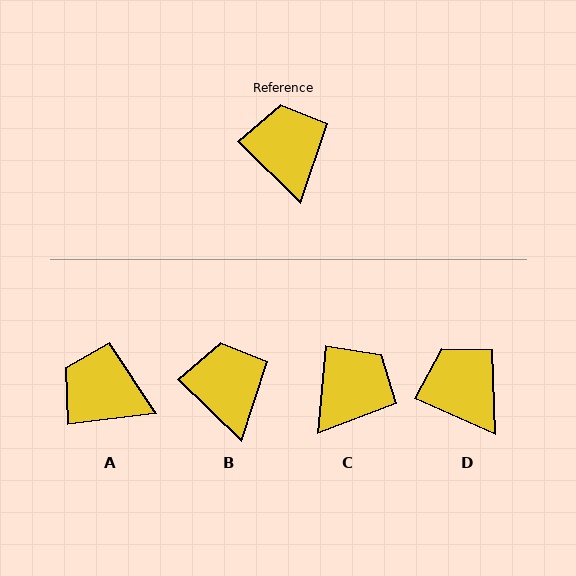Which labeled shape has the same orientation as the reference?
B.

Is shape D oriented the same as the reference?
No, it is off by about 20 degrees.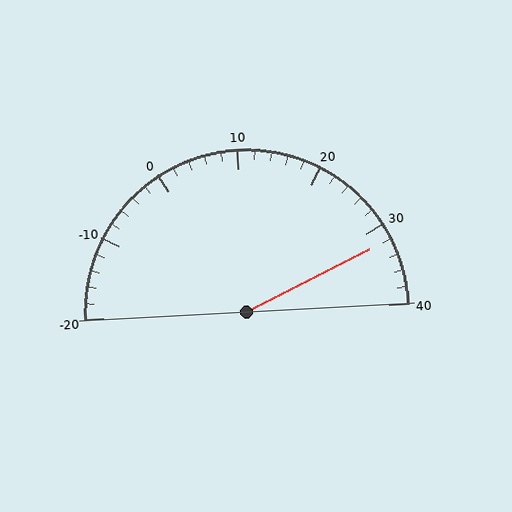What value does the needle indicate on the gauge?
The needle indicates approximately 32.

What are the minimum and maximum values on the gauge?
The gauge ranges from -20 to 40.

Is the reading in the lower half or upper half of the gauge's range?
The reading is in the upper half of the range (-20 to 40).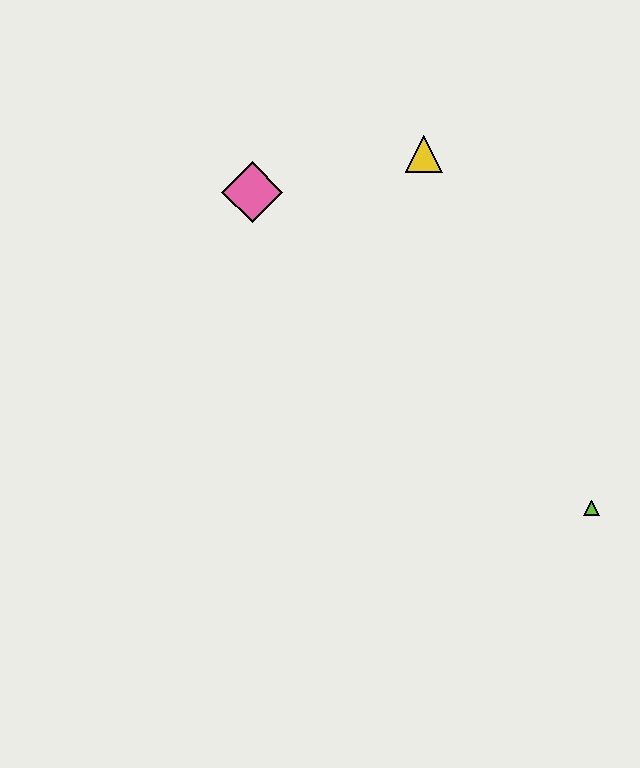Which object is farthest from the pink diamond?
The lime triangle is farthest from the pink diamond.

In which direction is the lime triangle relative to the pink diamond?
The lime triangle is to the right of the pink diamond.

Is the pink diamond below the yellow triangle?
Yes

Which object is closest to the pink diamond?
The yellow triangle is closest to the pink diamond.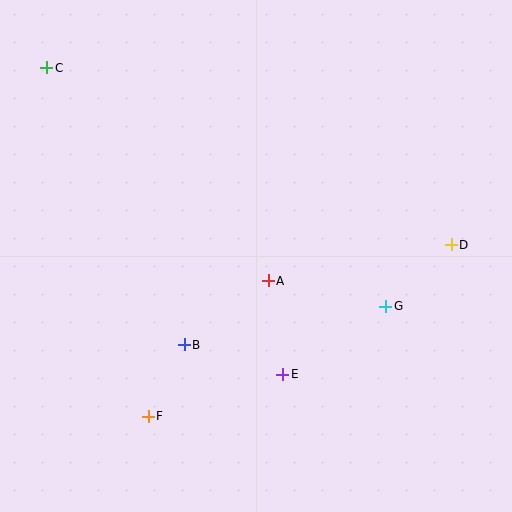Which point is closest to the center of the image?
Point A at (268, 281) is closest to the center.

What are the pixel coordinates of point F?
Point F is at (148, 416).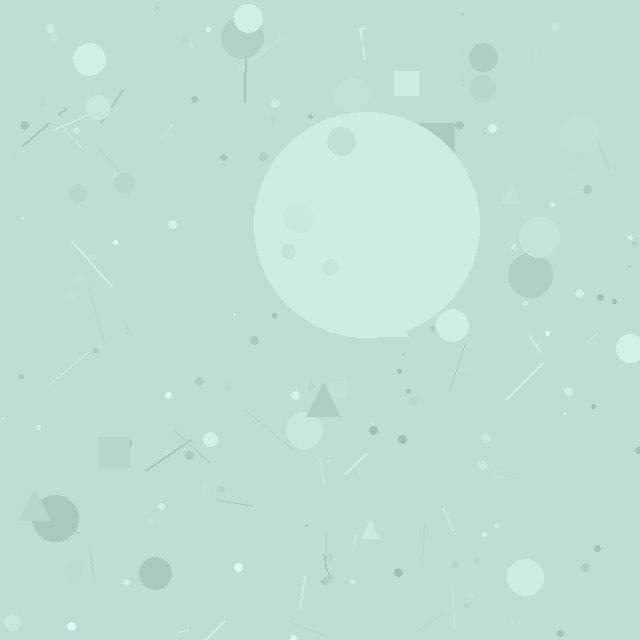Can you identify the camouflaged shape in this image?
The camouflaged shape is a circle.